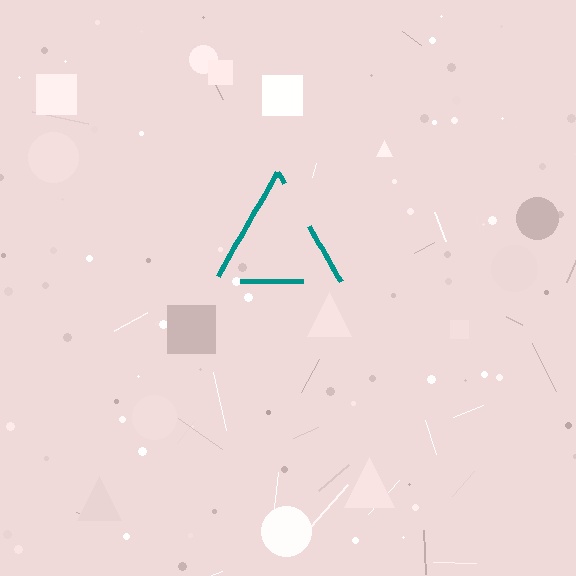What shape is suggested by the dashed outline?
The dashed outline suggests a triangle.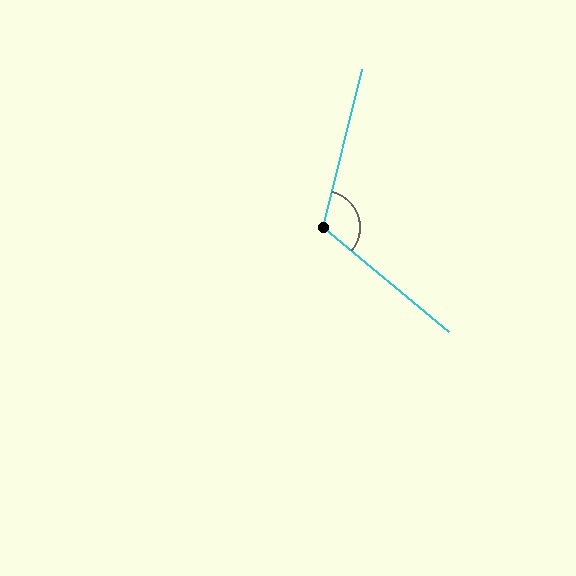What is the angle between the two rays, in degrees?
Approximately 116 degrees.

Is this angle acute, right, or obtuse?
It is obtuse.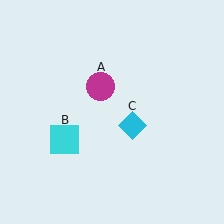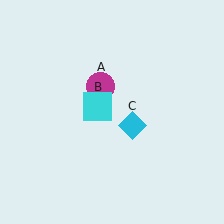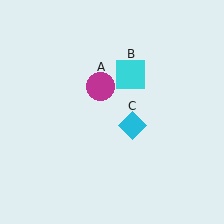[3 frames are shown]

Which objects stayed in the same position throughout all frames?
Magenta circle (object A) and cyan diamond (object C) remained stationary.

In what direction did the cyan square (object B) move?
The cyan square (object B) moved up and to the right.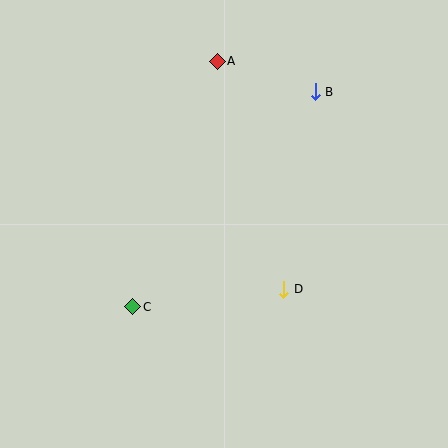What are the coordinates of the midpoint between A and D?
The midpoint between A and D is at (251, 175).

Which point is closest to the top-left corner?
Point A is closest to the top-left corner.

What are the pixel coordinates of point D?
Point D is at (284, 289).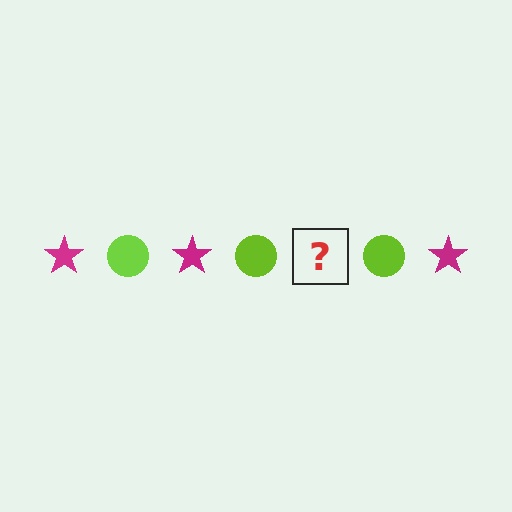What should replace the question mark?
The question mark should be replaced with a magenta star.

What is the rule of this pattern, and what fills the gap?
The rule is that the pattern alternates between magenta star and lime circle. The gap should be filled with a magenta star.